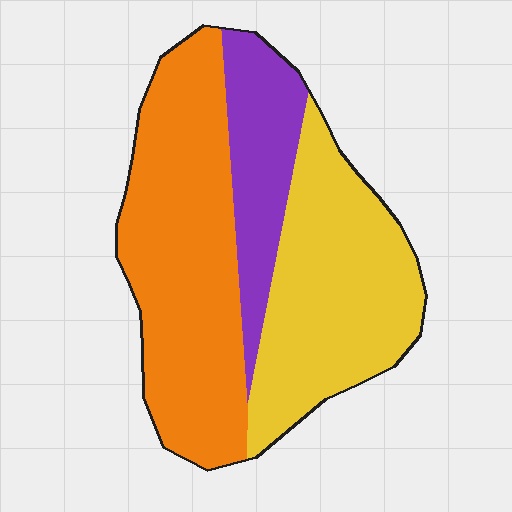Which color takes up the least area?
Purple, at roughly 20%.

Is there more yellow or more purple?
Yellow.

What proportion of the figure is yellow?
Yellow covers 37% of the figure.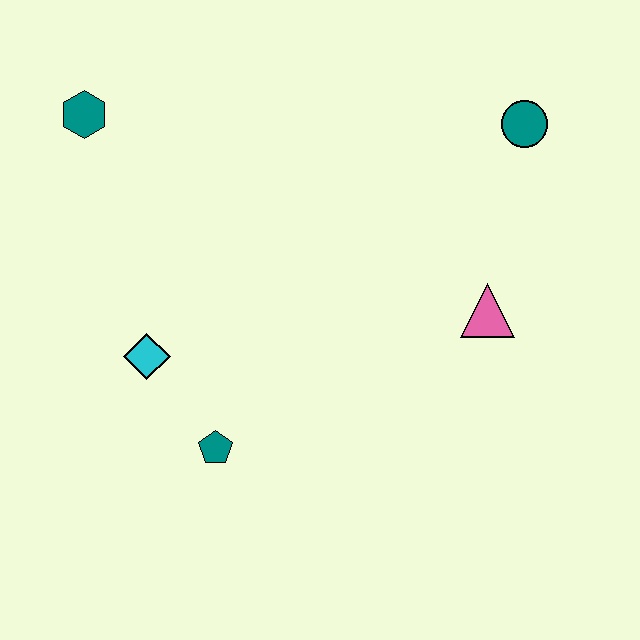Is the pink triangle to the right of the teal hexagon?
Yes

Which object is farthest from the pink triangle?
The teal hexagon is farthest from the pink triangle.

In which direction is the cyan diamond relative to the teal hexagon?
The cyan diamond is below the teal hexagon.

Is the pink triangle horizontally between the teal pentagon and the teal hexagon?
No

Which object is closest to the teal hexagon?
The cyan diamond is closest to the teal hexagon.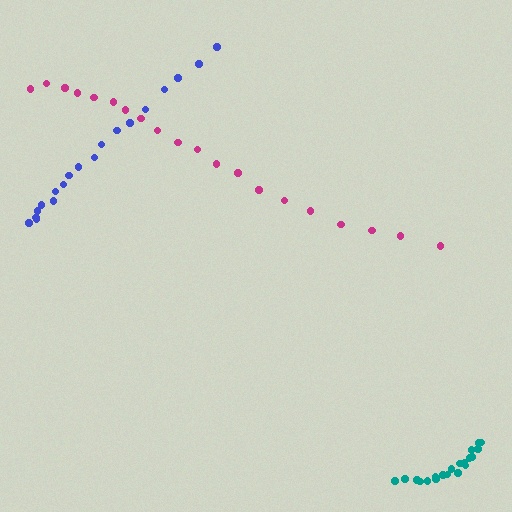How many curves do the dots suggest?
There are 3 distinct paths.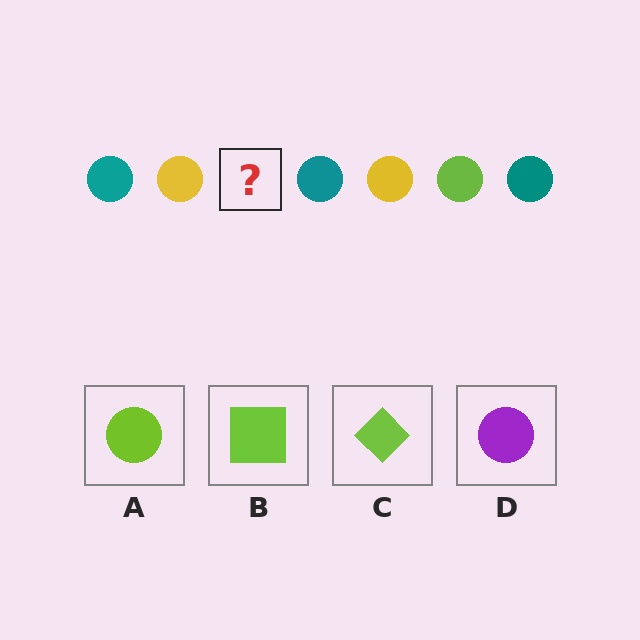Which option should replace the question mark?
Option A.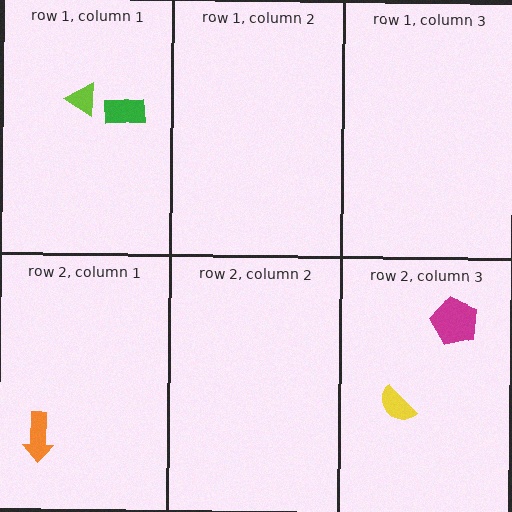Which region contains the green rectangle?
The row 1, column 1 region.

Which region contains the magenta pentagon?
The row 2, column 3 region.